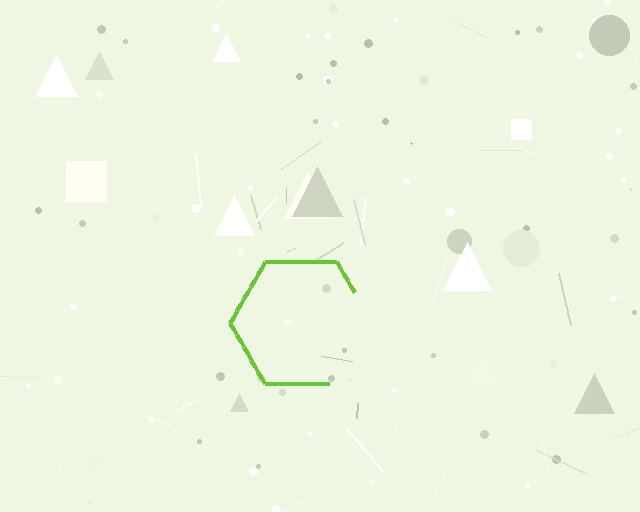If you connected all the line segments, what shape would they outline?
They would outline a hexagon.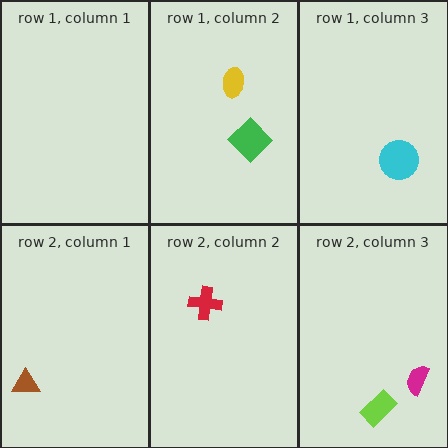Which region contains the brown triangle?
The row 2, column 1 region.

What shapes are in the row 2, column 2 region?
The red cross.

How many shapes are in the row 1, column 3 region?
1.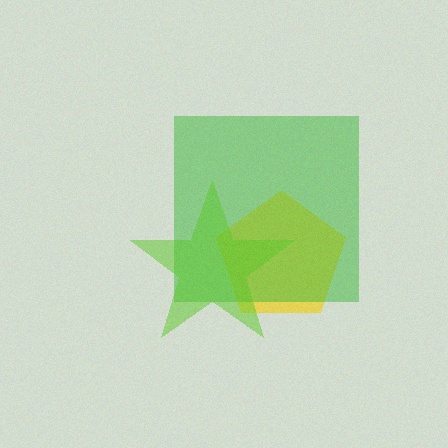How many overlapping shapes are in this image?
There are 3 overlapping shapes in the image.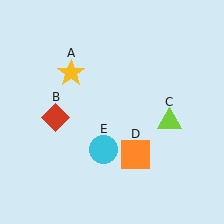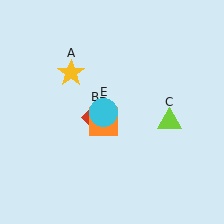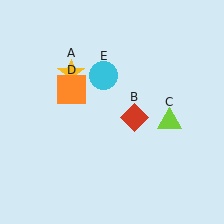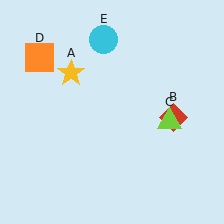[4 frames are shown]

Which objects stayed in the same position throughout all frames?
Yellow star (object A) and lime triangle (object C) remained stationary.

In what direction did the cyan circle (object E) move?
The cyan circle (object E) moved up.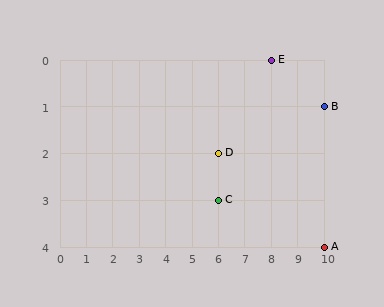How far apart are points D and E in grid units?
Points D and E are 2 columns and 2 rows apart (about 2.8 grid units diagonally).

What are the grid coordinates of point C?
Point C is at grid coordinates (6, 3).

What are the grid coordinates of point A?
Point A is at grid coordinates (10, 4).